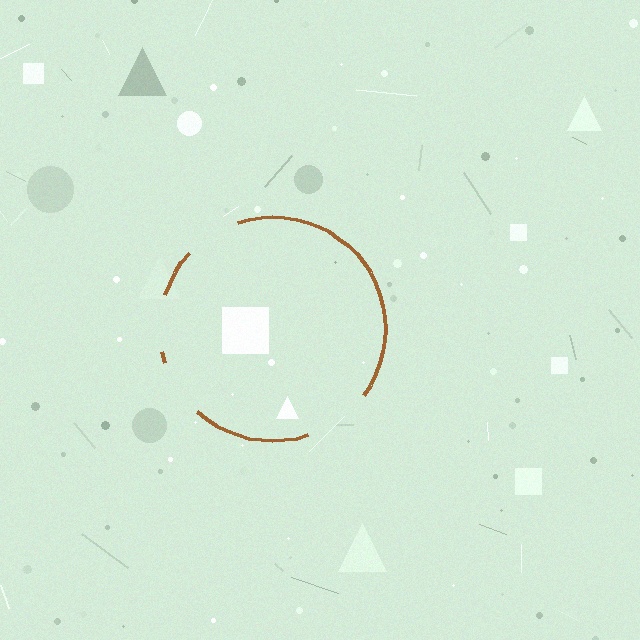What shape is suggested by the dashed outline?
The dashed outline suggests a circle.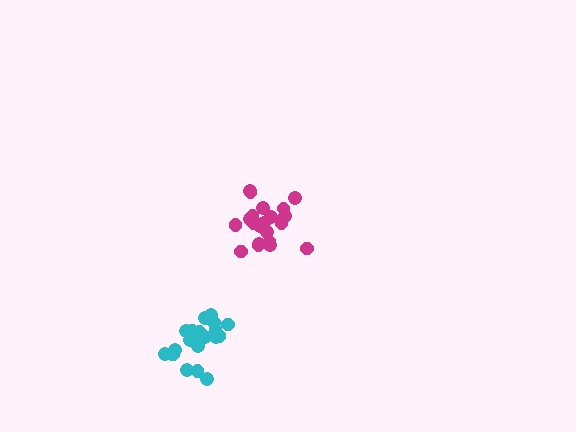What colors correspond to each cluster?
The clusters are colored: cyan, magenta.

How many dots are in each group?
Group 1: 20 dots, Group 2: 21 dots (41 total).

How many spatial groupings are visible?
There are 2 spatial groupings.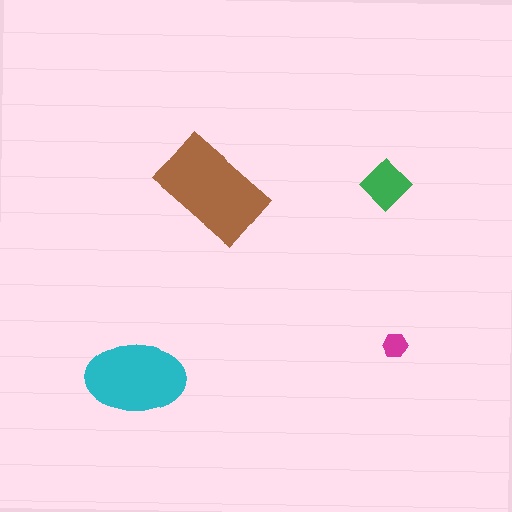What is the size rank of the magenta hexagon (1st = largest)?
4th.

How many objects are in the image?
There are 4 objects in the image.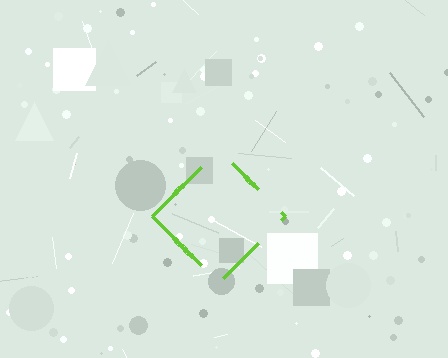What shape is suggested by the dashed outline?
The dashed outline suggests a diamond.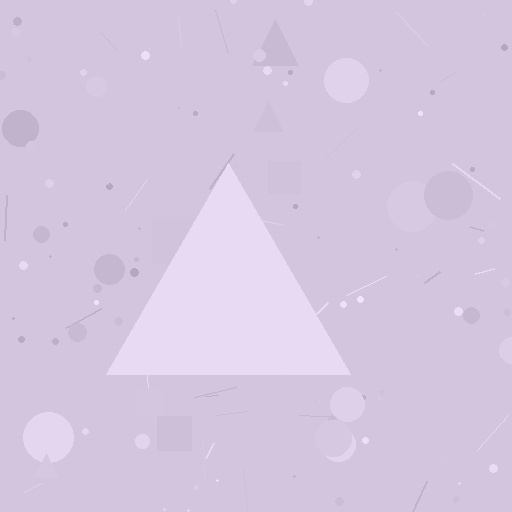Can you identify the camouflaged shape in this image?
The camouflaged shape is a triangle.